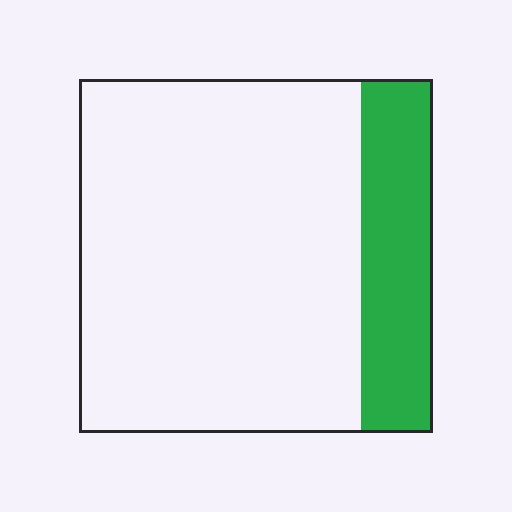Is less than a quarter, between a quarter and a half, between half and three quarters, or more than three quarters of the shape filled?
Less than a quarter.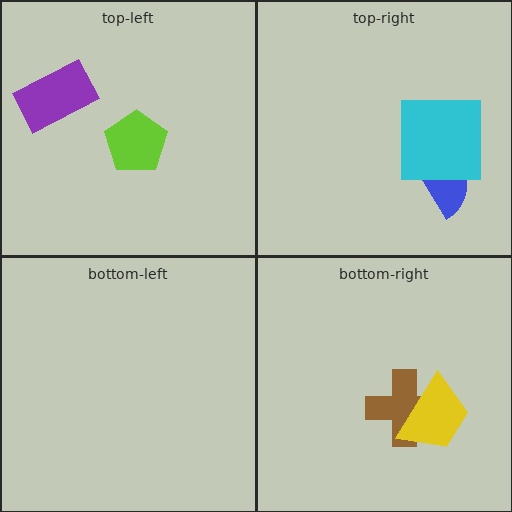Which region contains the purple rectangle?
The top-left region.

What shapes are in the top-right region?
The blue semicircle, the cyan square.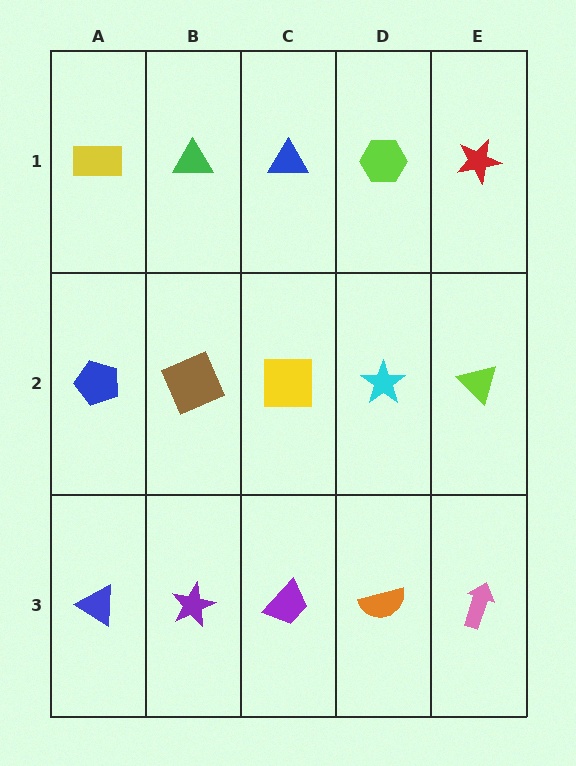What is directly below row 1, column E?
A lime triangle.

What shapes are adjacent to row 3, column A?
A blue pentagon (row 2, column A), a purple star (row 3, column B).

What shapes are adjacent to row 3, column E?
A lime triangle (row 2, column E), an orange semicircle (row 3, column D).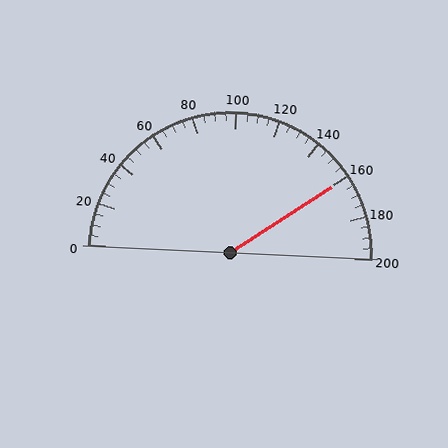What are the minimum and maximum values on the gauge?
The gauge ranges from 0 to 200.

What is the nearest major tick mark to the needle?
The nearest major tick mark is 160.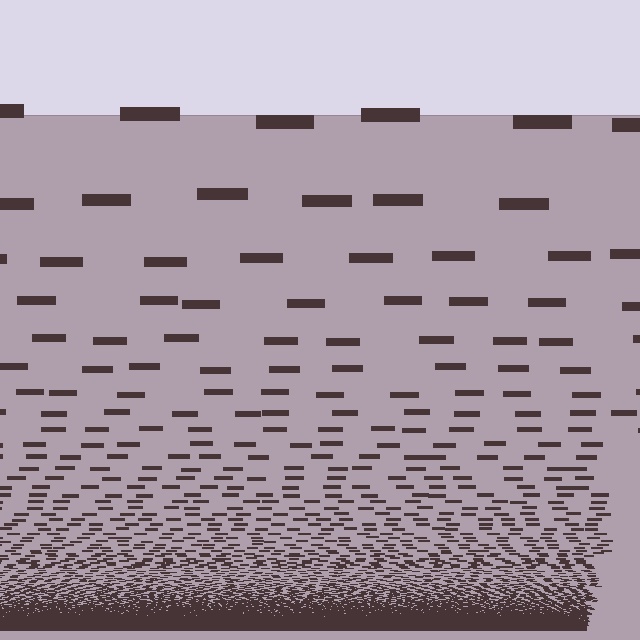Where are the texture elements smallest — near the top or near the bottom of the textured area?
Near the bottom.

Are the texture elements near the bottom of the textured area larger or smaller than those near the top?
Smaller. The gradient is inverted — elements near the bottom are smaller and denser.